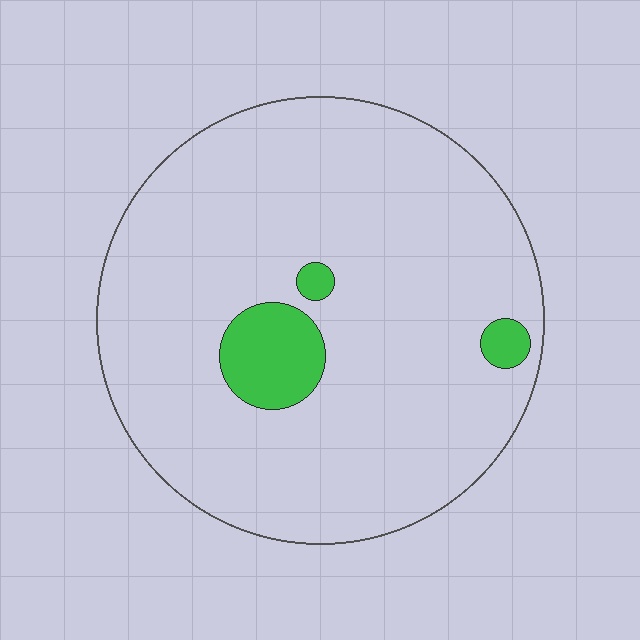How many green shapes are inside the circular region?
3.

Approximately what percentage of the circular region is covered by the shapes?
Approximately 10%.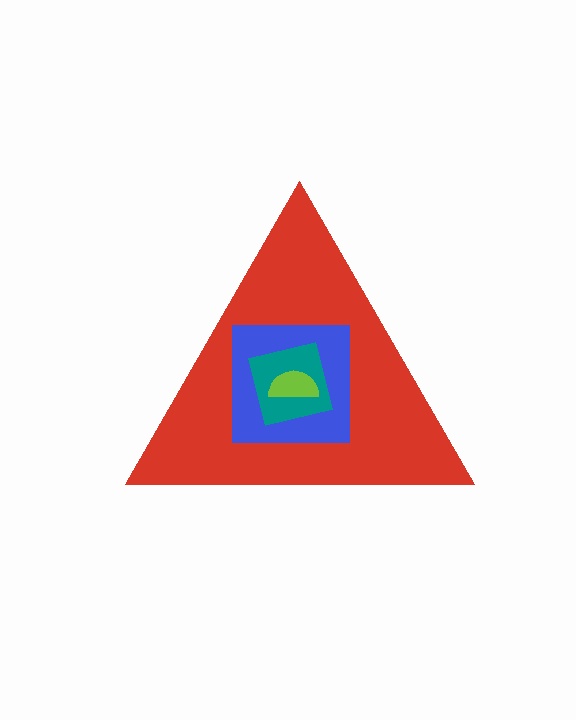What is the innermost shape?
The lime semicircle.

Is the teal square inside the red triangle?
Yes.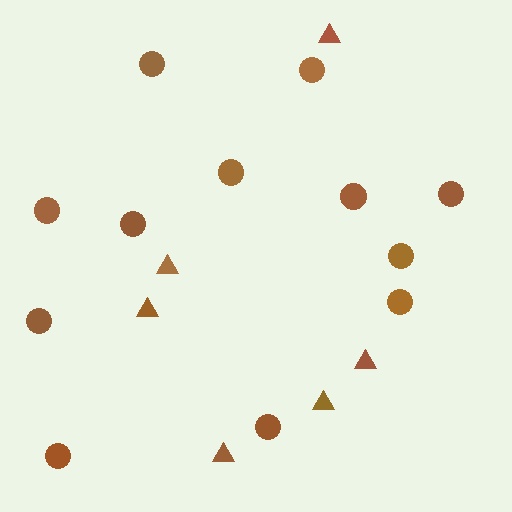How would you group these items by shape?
There are 2 groups: one group of triangles (6) and one group of circles (12).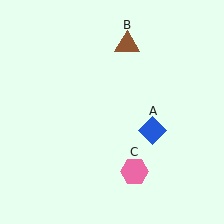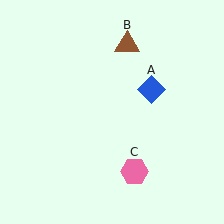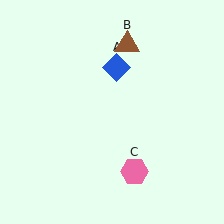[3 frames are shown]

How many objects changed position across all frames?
1 object changed position: blue diamond (object A).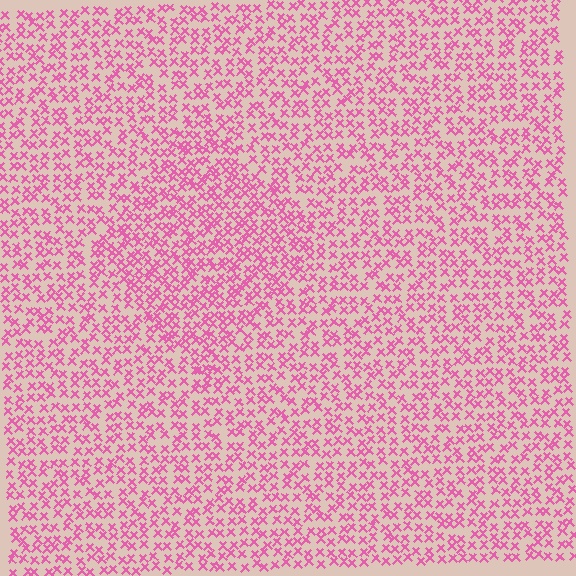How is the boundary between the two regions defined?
The boundary is defined by a change in element density (approximately 1.5x ratio). All elements are the same color, size, and shape.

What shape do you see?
I see a diamond.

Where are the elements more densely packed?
The elements are more densely packed inside the diamond boundary.